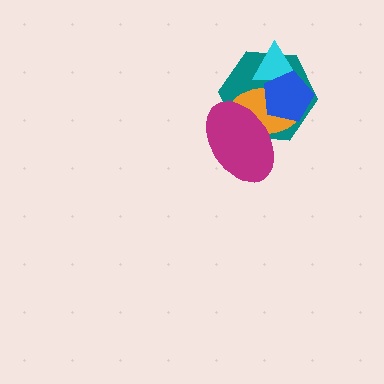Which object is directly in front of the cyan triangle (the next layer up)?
The orange ellipse is directly in front of the cyan triangle.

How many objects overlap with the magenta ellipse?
2 objects overlap with the magenta ellipse.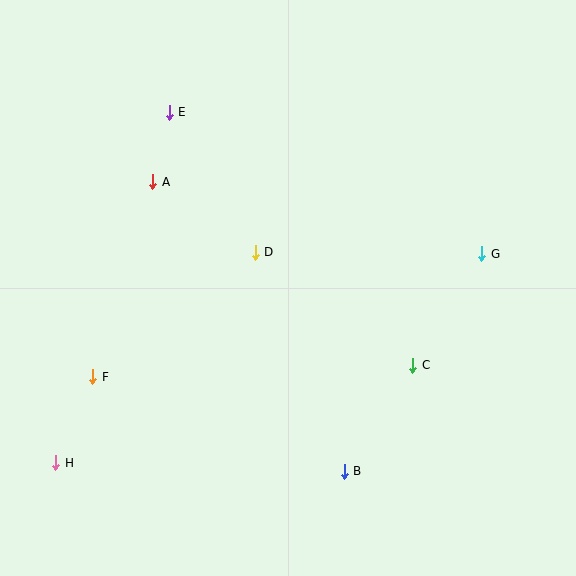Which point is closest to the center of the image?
Point D at (255, 252) is closest to the center.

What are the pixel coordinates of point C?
Point C is at (413, 365).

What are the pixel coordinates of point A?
Point A is at (153, 182).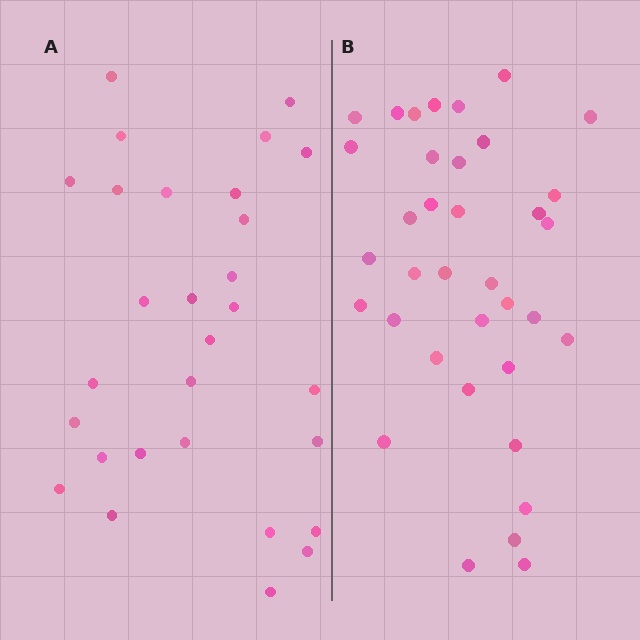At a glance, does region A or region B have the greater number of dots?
Region B (the right region) has more dots.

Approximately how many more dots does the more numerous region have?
Region B has roughly 8 or so more dots than region A.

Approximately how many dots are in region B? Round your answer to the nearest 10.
About 40 dots. (The exact count is 36, which rounds to 40.)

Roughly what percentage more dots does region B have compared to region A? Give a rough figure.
About 25% more.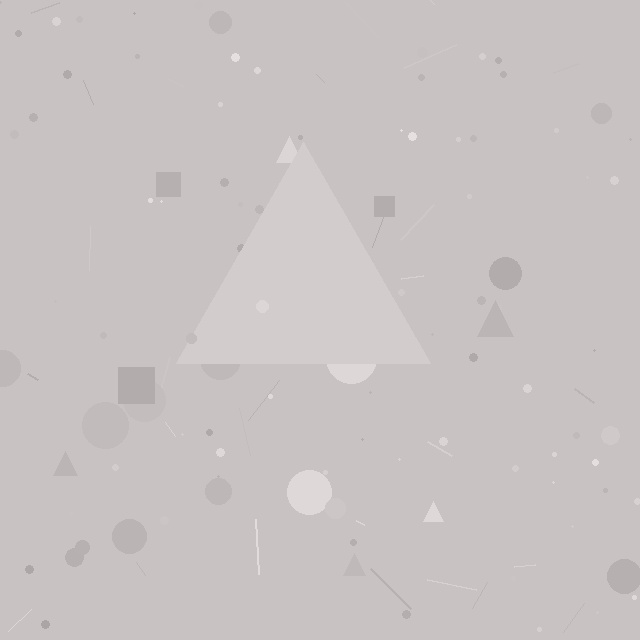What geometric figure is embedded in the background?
A triangle is embedded in the background.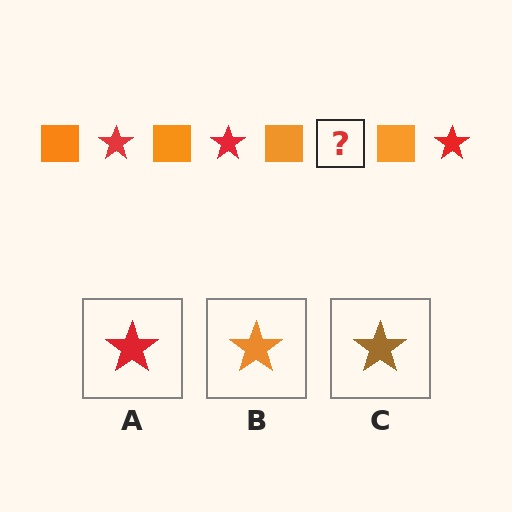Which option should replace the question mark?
Option A.